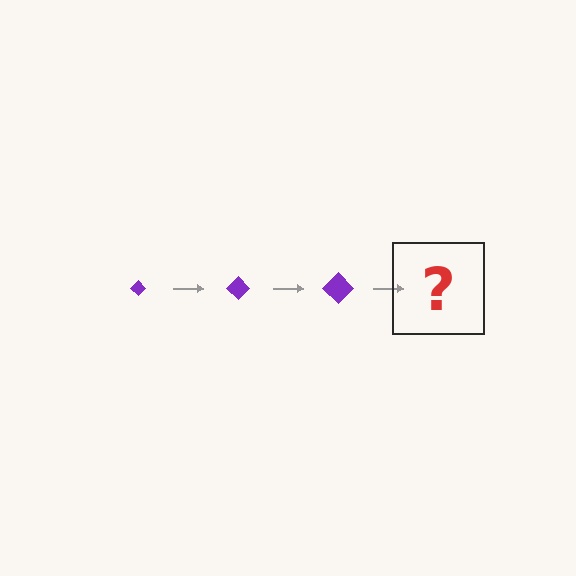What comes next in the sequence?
The next element should be a purple diamond, larger than the previous one.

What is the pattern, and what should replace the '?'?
The pattern is that the diamond gets progressively larger each step. The '?' should be a purple diamond, larger than the previous one.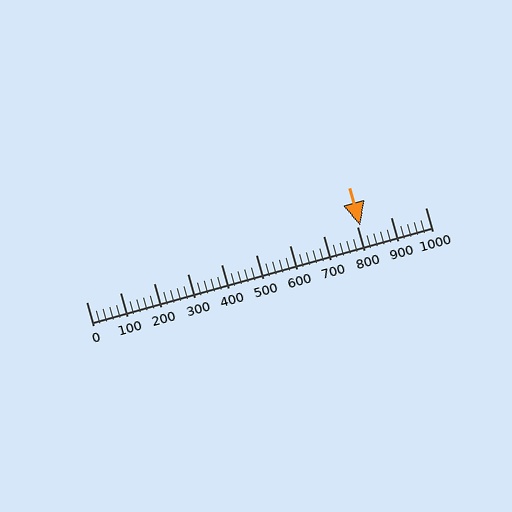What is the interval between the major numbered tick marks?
The major tick marks are spaced 100 units apart.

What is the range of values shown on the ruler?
The ruler shows values from 0 to 1000.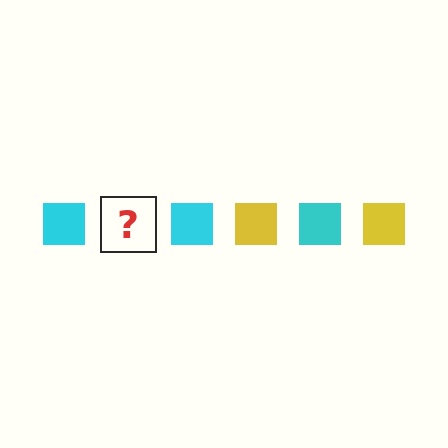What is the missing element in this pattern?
The missing element is a yellow square.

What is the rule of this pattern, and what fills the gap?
The rule is that the pattern cycles through cyan, yellow squares. The gap should be filled with a yellow square.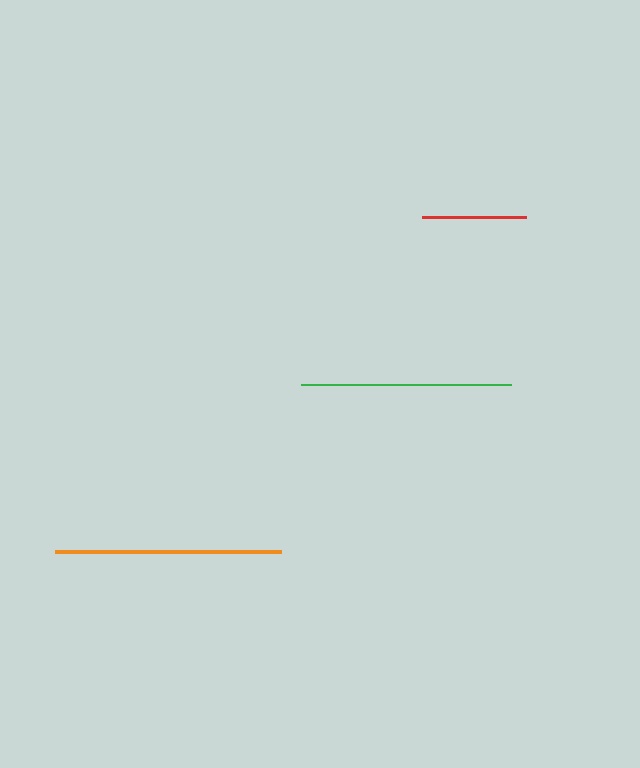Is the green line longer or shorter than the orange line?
The orange line is longer than the green line.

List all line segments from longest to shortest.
From longest to shortest: orange, green, red.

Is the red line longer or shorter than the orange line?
The orange line is longer than the red line.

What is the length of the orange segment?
The orange segment is approximately 226 pixels long.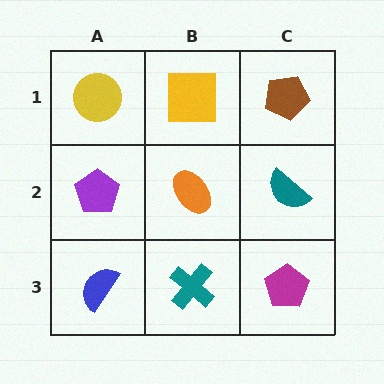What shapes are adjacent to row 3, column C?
A teal semicircle (row 2, column C), a teal cross (row 3, column B).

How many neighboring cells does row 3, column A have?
2.